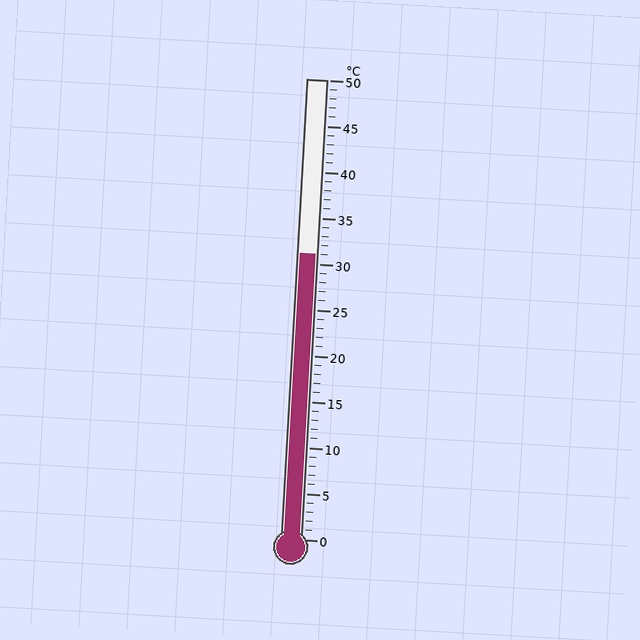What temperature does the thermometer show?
The thermometer shows approximately 31°C.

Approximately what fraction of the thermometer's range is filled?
The thermometer is filled to approximately 60% of its range.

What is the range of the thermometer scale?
The thermometer scale ranges from 0°C to 50°C.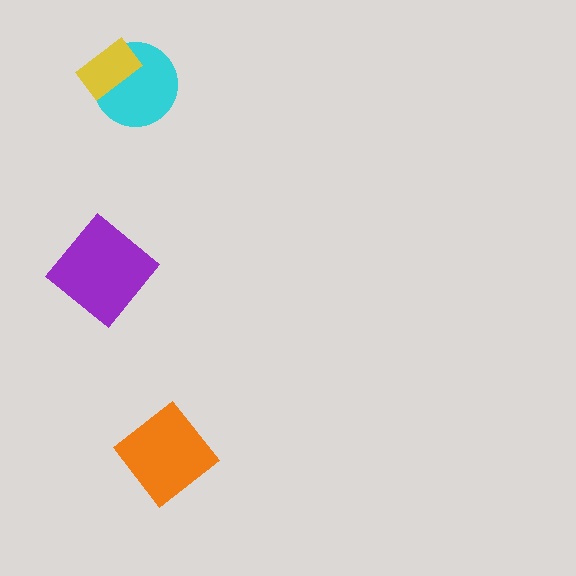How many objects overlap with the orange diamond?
0 objects overlap with the orange diamond.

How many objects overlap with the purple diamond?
0 objects overlap with the purple diamond.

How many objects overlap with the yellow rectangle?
1 object overlaps with the yellow rectangle.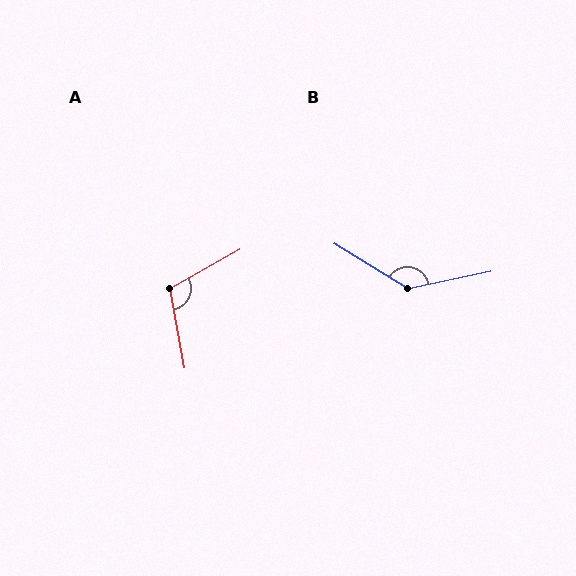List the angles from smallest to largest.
A (109°), B (136°).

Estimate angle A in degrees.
Approximately 109 degrees.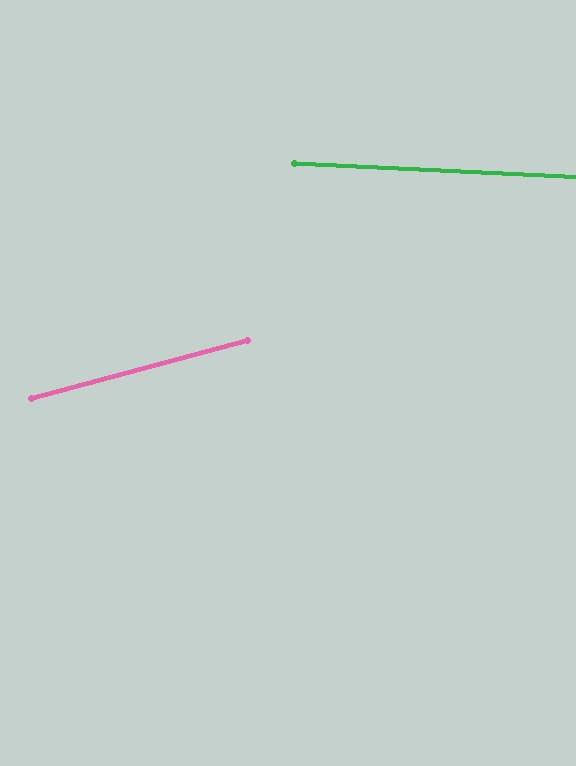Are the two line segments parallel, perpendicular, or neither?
Neither parallel nor perpendicular — they differ by about 18°.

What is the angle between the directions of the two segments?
Approximately 18 degrees.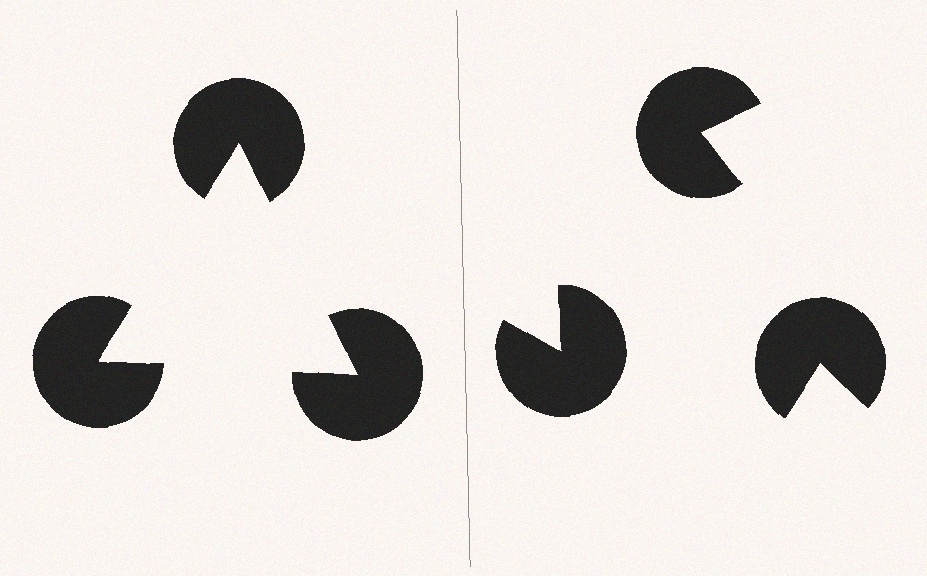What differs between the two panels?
The pac-man discs are positioned identically on both sides; only the wedge orientations differ. On the left they align to a triangle; on the right they are misaligned.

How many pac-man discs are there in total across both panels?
6 — 3 on each side.